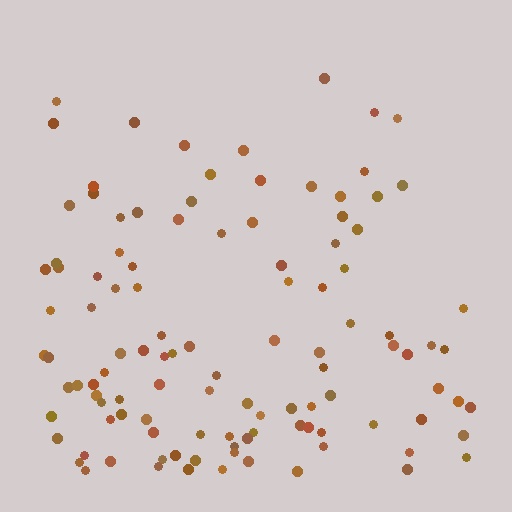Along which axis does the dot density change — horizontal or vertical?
Vertical.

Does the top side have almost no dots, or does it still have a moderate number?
Still a moderate number, just noticeably fewer than the bottom.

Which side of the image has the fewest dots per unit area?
The top.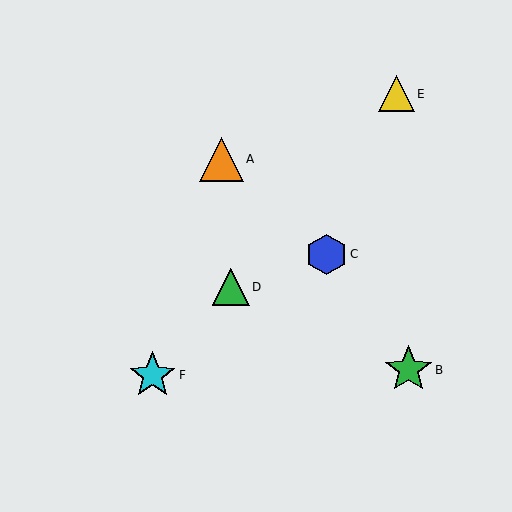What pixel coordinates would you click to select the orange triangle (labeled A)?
Click at (221, 159) to select the orange triangle A.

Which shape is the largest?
The green star (labeled B) is the largest.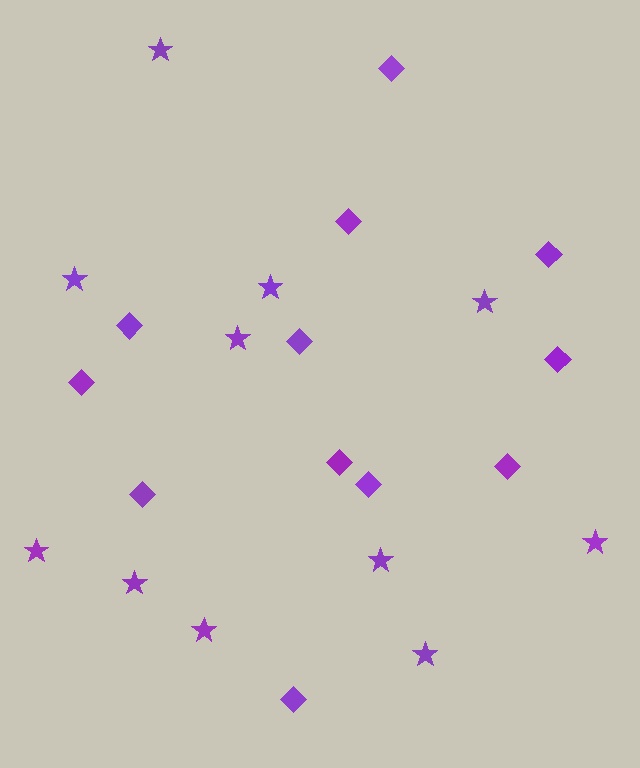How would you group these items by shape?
There are 2 groups: one group of diamonds (12) and one group of stars (11).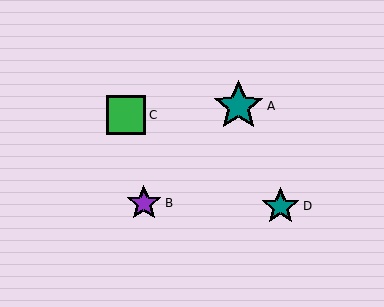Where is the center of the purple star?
The center of the purple star is at (144, 203).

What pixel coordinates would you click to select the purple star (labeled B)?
Click at (144, 203) to select the purple star B.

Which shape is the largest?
The teal star (labeled A) is the largest.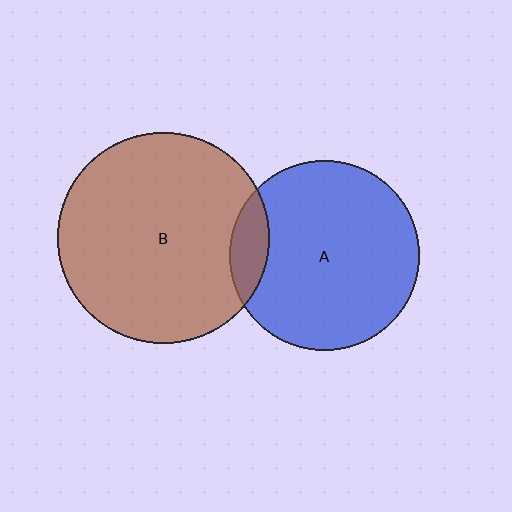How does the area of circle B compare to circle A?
Approximately 1.2 times.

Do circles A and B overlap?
Yes.